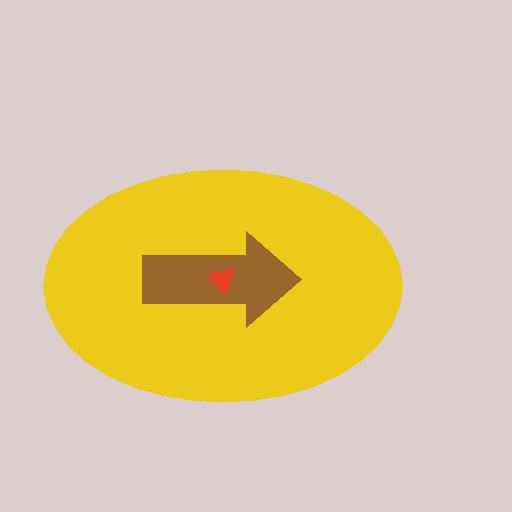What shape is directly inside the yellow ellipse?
The brown arrow.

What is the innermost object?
The red triangle.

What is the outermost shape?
The yellow ellipse.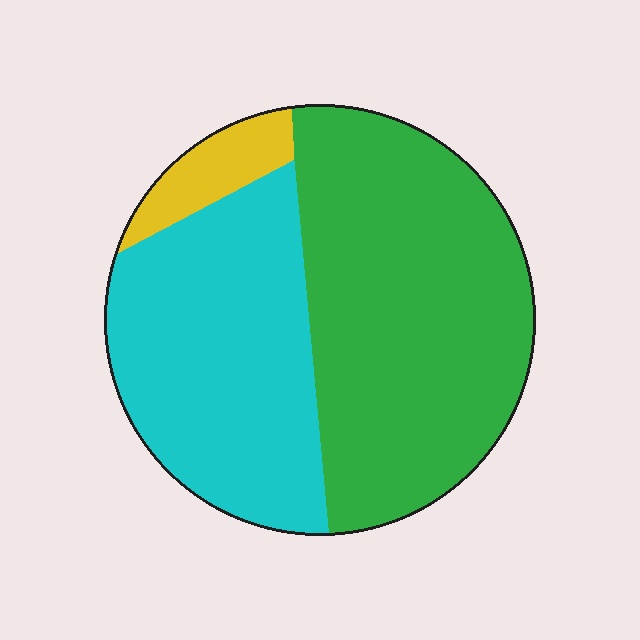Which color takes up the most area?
Green, at roughly 55%.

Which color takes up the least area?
Yellow, at roughly 5%.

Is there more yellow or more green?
Green.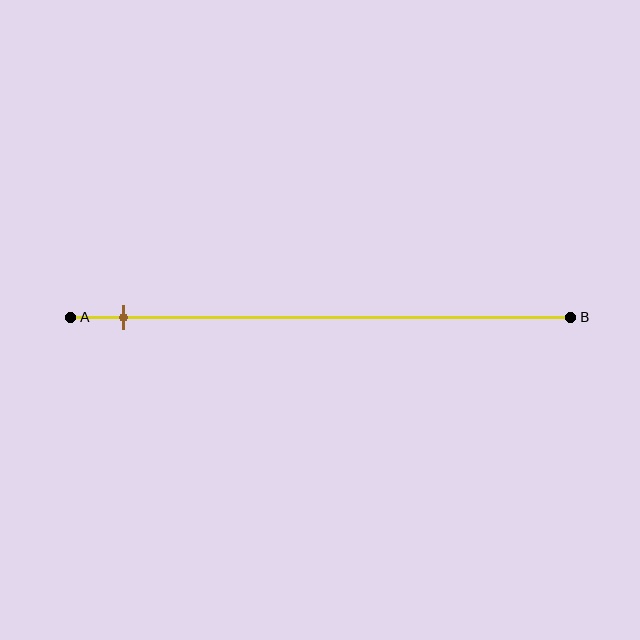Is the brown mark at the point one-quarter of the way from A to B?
No, the mark is at about 10% from A, not at the 25% one-quarter point.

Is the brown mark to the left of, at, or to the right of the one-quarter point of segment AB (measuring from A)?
The brown mark is to the left of the one-quarter point of segment AB.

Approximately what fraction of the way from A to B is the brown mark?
The brown mark is approximately 10% of the way from A to B.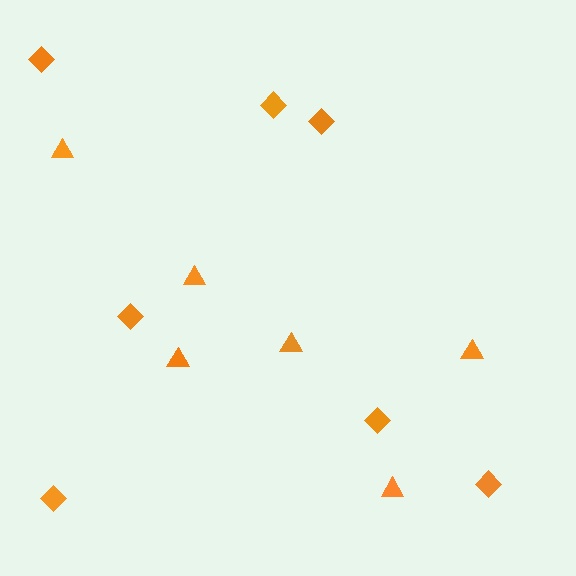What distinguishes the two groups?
There are 2 groups: one group of triangles (6) and one group of diamonds (7).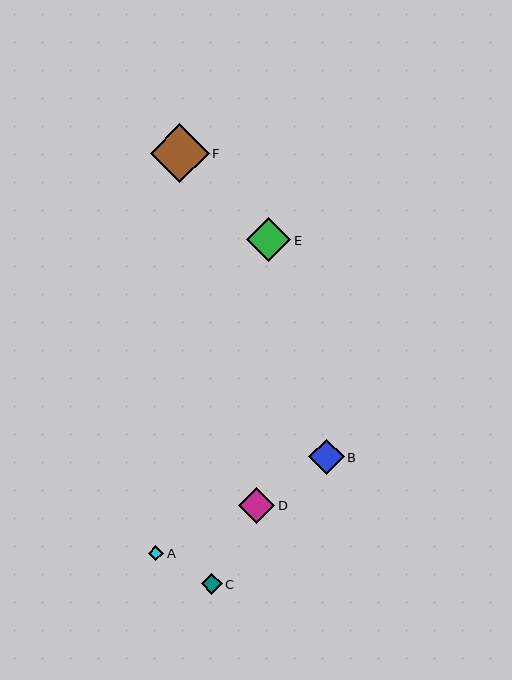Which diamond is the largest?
Diamond F is the largest with a size of approximately 59 pixels.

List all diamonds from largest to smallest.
From largest to smallest: F, E, D, B, C, A.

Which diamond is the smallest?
Diamond A is the smallest with a size of approximately 16 pixels.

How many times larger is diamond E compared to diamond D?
Diamond E is approximately 1.2 times the size of diamond D.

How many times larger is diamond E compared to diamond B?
Diamond E is approximately 1.2 times the size of diamond B.